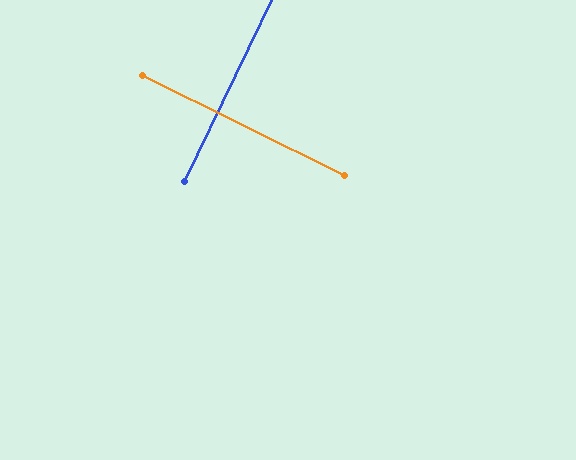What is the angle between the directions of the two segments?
Approximately 89 degrees.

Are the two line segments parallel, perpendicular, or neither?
Perpendicular — they meet at approximately 89°.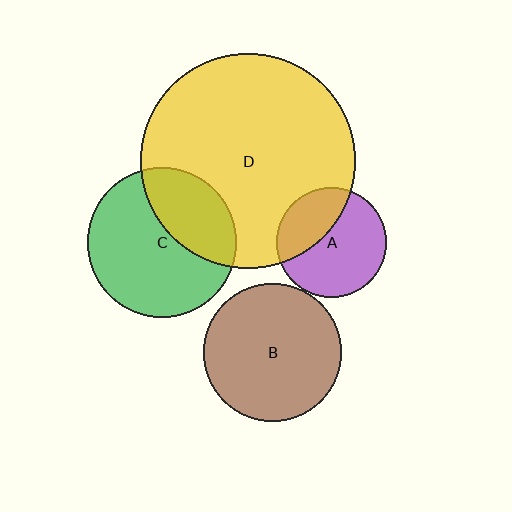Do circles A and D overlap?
Yes.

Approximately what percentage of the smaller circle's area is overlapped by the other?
Approximately 35%.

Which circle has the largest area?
Circle D (yellow).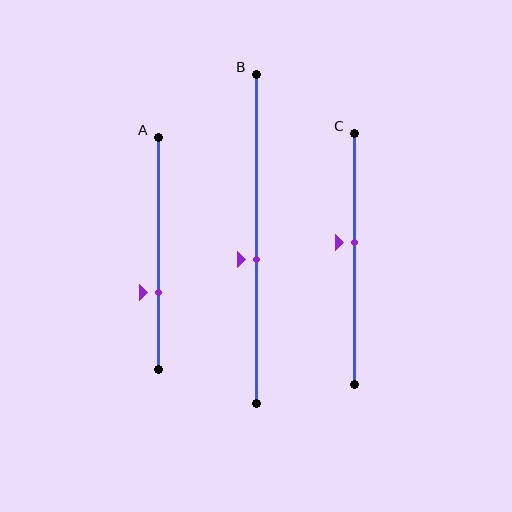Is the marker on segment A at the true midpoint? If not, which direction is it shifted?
No, the marker on segment A is shifted downward by about 17% of the segment length.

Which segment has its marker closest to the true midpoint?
Segment B has its marker closest to the true midpoint.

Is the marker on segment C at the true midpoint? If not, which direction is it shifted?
No, the marker on segment C is shifted upward by about 7% of the segment length.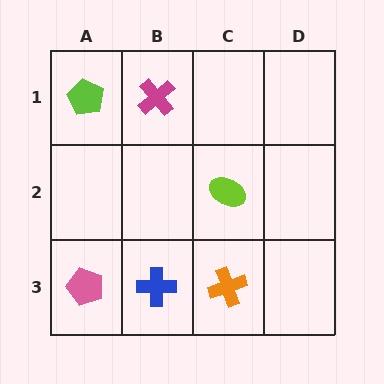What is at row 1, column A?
A lime pentagon.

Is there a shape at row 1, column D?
No, that cell is empty.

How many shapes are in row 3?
3 shapes.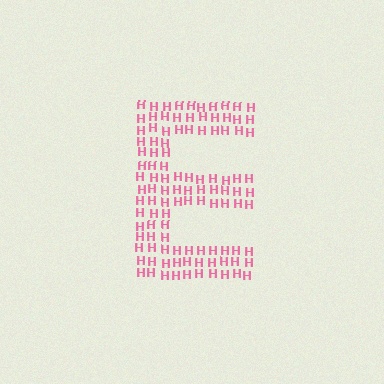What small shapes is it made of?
It is made of small letter H's.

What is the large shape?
The large shape is the letter E.